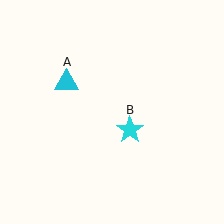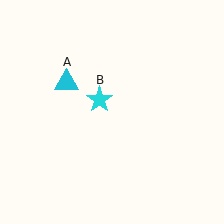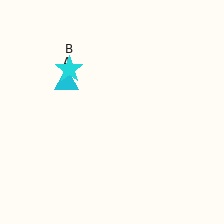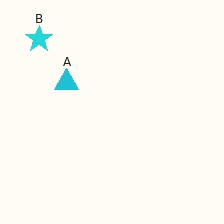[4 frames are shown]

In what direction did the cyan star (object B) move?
The cyan star (object B) moved up and to the left.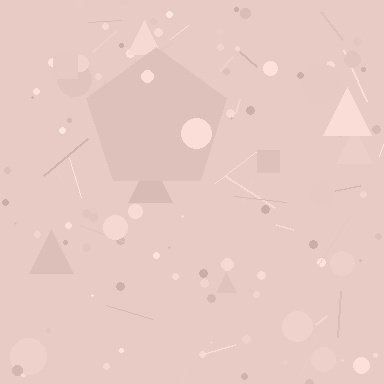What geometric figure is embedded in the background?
A pentagon is embedded in the background.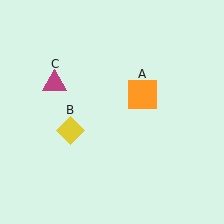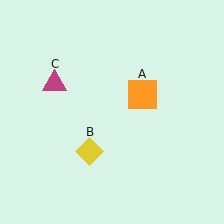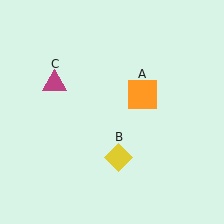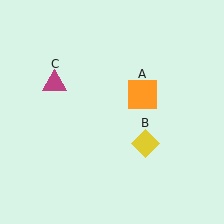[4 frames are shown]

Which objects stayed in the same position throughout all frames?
Orange square (object A) and magenta triangle (object C) remained stationary.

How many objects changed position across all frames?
1 object changed position: yellow diamond (object B).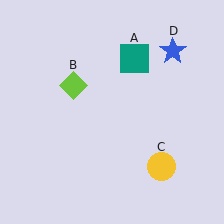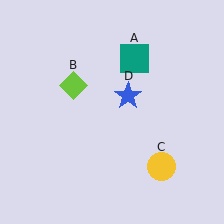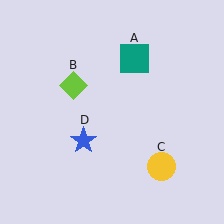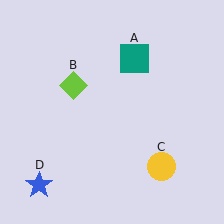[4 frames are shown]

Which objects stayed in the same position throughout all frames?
Teal square (object A) and lime diamond (object B) and yellow circle (object C) remained stationary.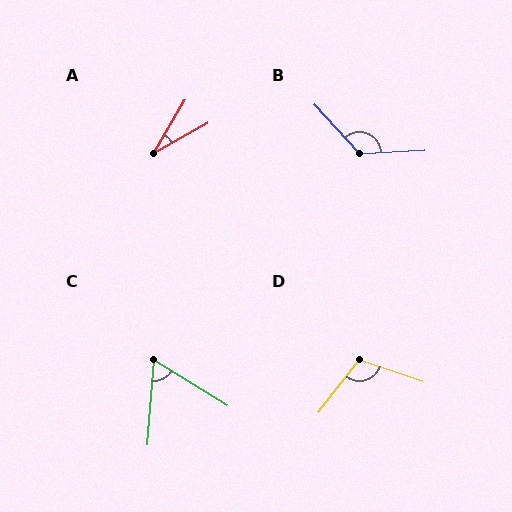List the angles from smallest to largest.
A (30°), C (63°), D (109°), B (130°).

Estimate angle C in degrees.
Approximately 63 degrees.